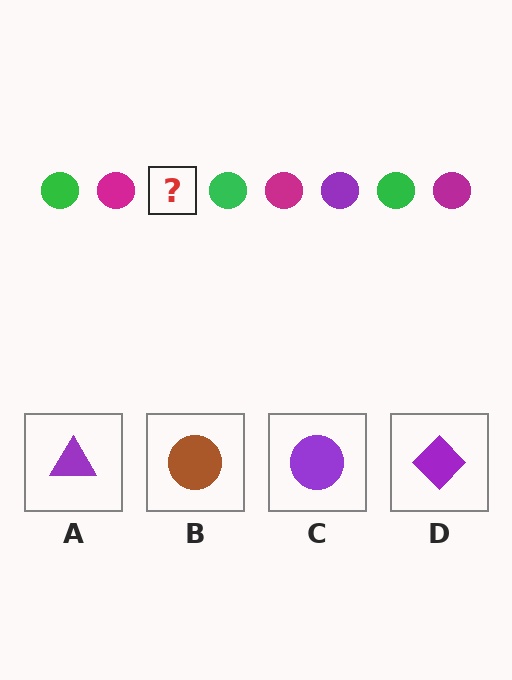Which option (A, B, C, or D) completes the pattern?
C.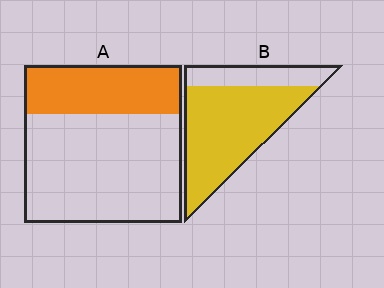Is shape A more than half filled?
No.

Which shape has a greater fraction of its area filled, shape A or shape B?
Shape B.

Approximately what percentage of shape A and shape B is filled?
A is approximately 30% and B is approximately 75%.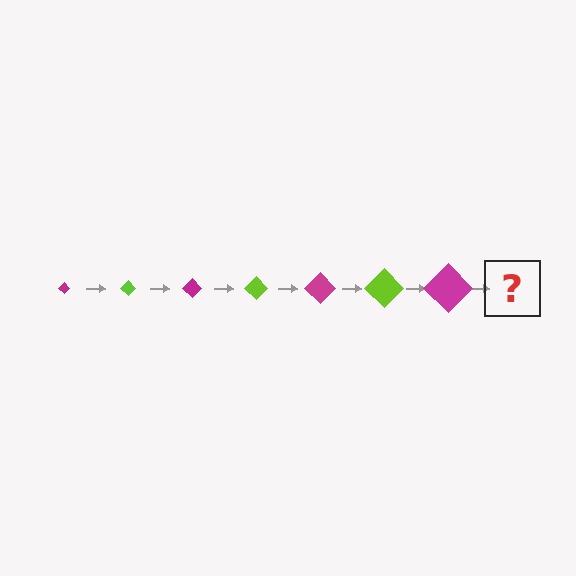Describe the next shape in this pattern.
It should be a lime diamond, larger than the previous one.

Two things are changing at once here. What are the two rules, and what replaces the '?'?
The two rules are that the diamond grows larger each step and the color cycles through magenta and lime. The '?' should be a lime diamond, larger than the previous one.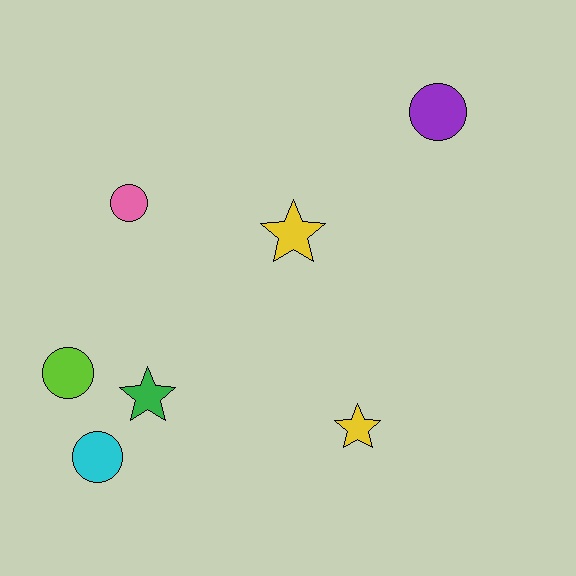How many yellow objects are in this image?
There are 2 yellow objects.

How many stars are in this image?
There are 3 stars.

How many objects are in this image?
There are 7 objects.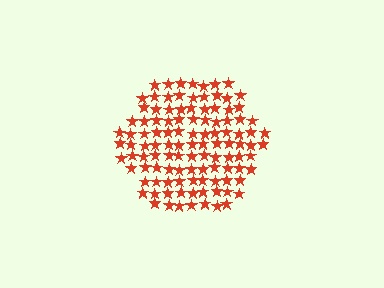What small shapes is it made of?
It is made of small stars.